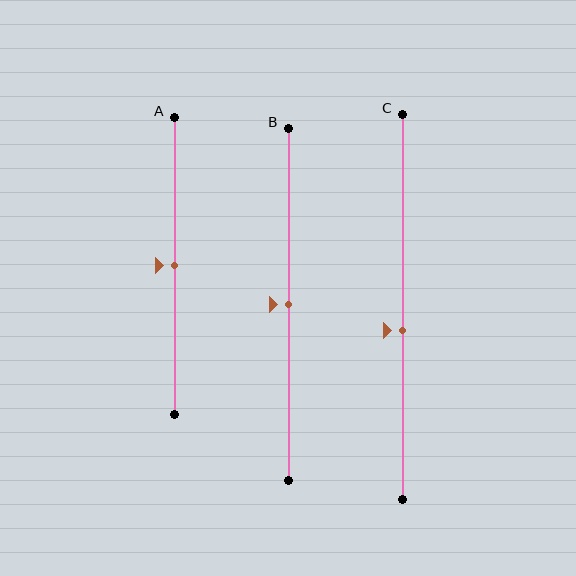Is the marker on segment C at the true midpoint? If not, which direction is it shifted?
No, the marker on segment C is shifted downward by about 6% of the segment length.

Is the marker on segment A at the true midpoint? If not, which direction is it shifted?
Yes, the marker on segment A is at the true midpoint.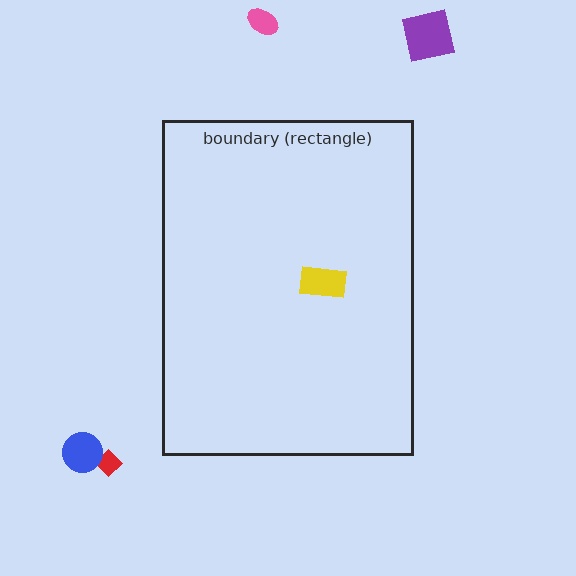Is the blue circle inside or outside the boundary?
Outside.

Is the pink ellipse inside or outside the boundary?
Outside.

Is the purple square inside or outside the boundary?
Outside.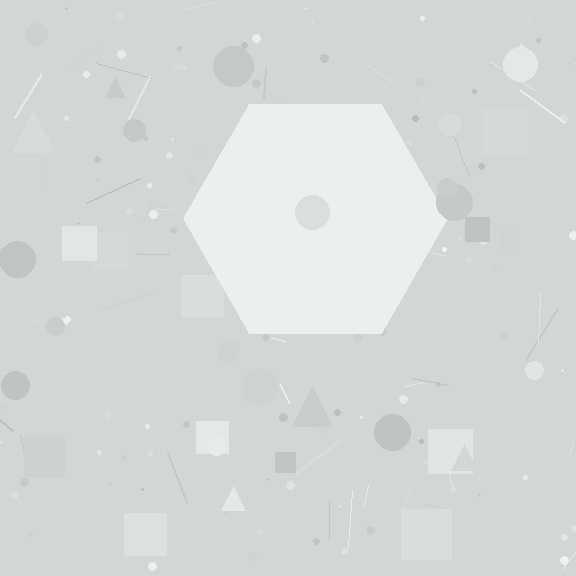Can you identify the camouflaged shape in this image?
The camouflaged shape is a hexagon.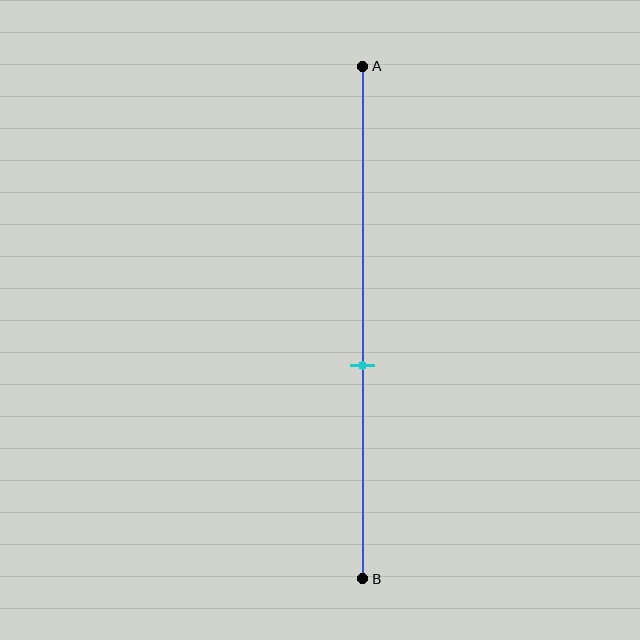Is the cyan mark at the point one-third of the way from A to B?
No, the mark is at about 60% from A, not at the 33% one-third point.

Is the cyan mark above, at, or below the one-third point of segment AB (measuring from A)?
The cyan mark is below the one-third point of segment AB.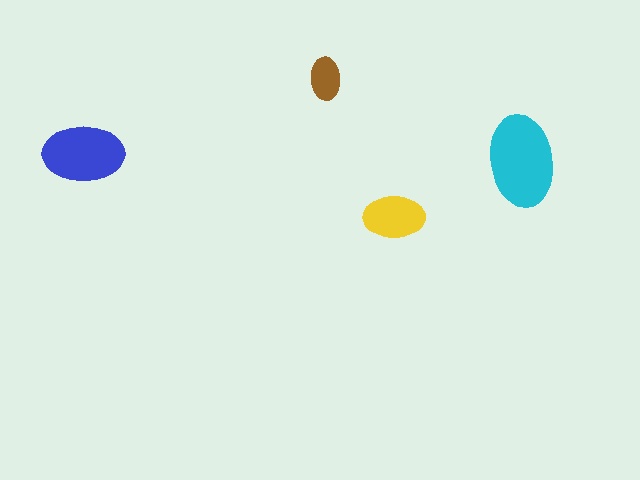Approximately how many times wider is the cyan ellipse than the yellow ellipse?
About 1.5 times wider.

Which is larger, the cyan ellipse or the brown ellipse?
The cyan one.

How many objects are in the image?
There are 4 objects in the image.